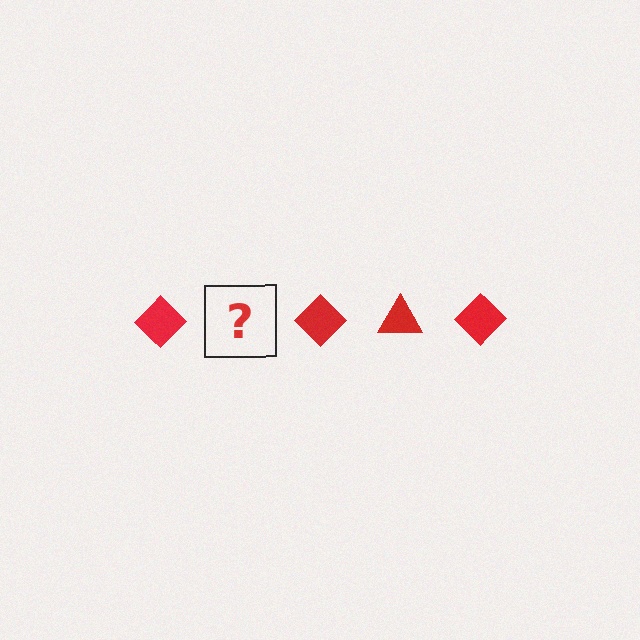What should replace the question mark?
The question mark should be replaced with a red triangle.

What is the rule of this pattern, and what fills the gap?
The rule is that the pattern cycles through diamond, triangle shapes in red. The gap should be filled with a red triangle.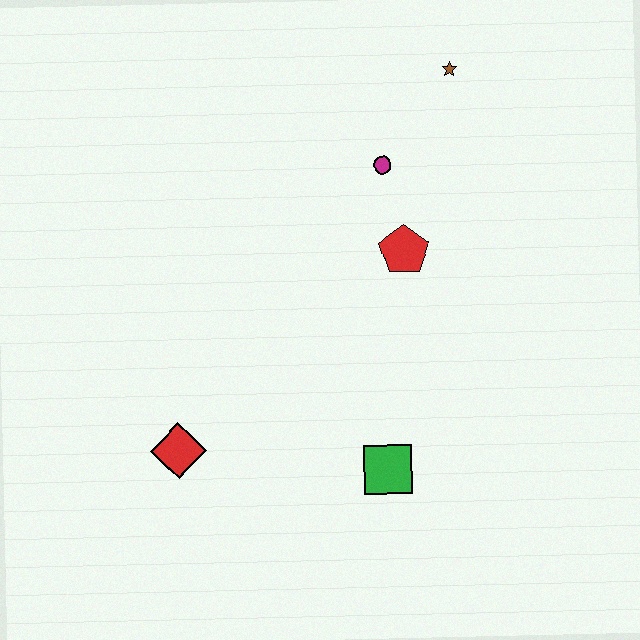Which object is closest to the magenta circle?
The red pentagon is closest to the magenta circle.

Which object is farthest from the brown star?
The red diamond is farthest from the brown star.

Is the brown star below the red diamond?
No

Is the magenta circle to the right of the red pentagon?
No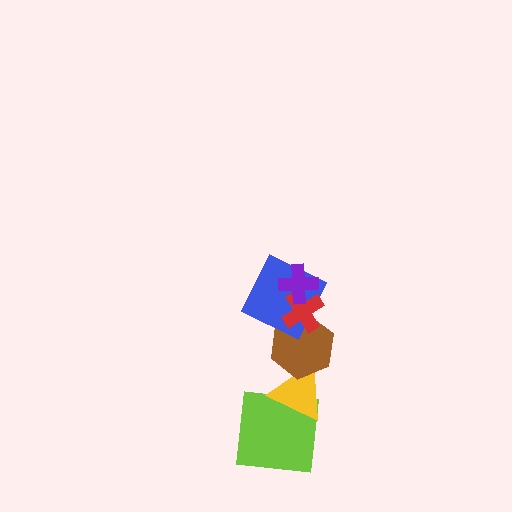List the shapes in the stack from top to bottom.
From top to bottom: the purple cross, the red cross, the blue square, the brown hexagon, the yellow triangle, the lime square.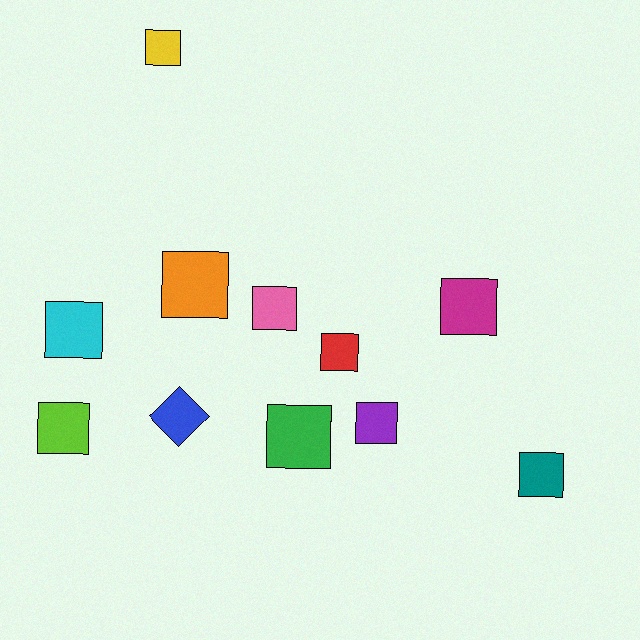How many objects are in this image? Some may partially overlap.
There are 11 objects.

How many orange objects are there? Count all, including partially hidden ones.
There is 1 orange object.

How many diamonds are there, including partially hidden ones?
There is 1 diamond.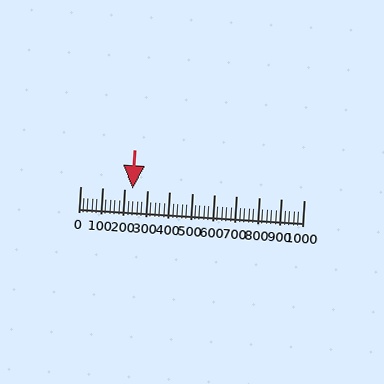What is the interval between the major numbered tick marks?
The major tick marks are spaced 100 units apart.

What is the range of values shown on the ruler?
The ruler shows values from 0 to 1000.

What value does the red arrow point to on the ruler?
The red arrow points to approximately 236.